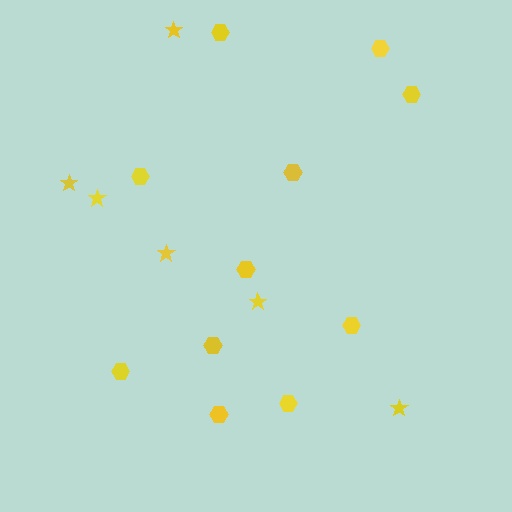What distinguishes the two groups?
There are 2 groups: one group of hexagons (11) and one group of stars (6).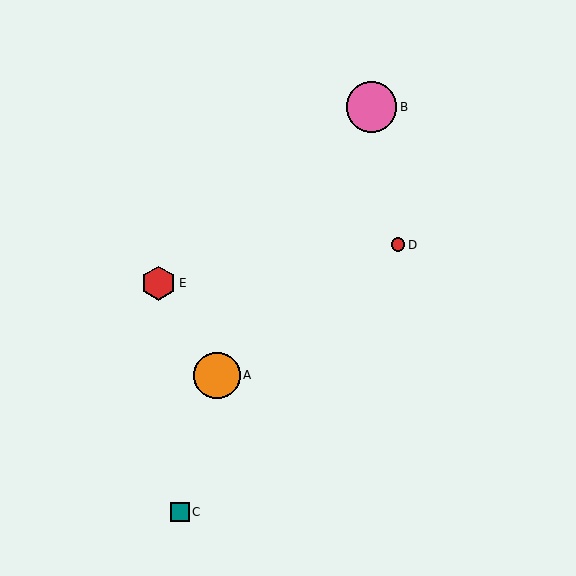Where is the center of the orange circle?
The center of the orange circle is at (217, 375).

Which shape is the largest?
The pink circle (labeled B) is the largest.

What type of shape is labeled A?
Shape A is an orange circle.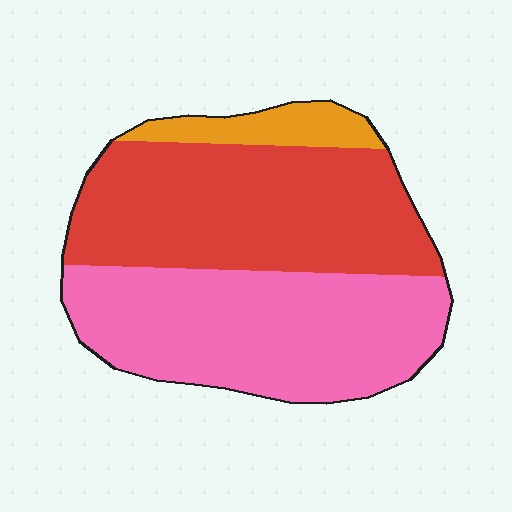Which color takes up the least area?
Orange, at roughly 10%.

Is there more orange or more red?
Red.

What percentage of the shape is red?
Red covers roughly 45% of the shape.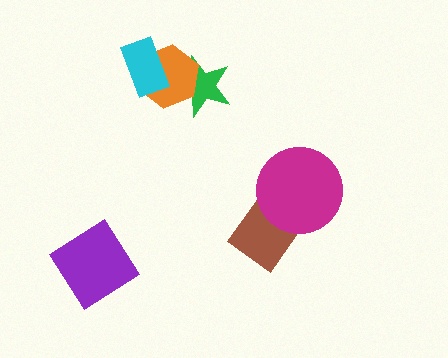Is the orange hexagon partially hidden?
Yes, it is partially covered by another shape.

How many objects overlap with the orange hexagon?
2 objects overlap with the orange hexagon.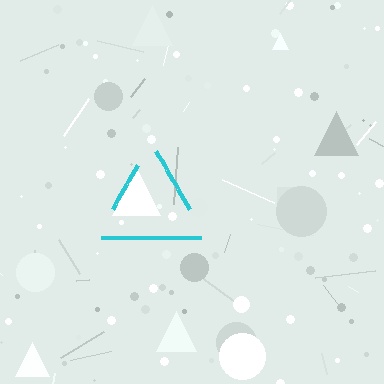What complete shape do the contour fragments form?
The contour fragments form a triangle.